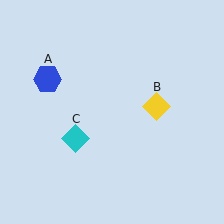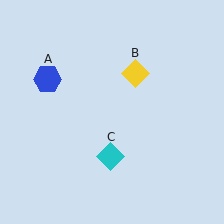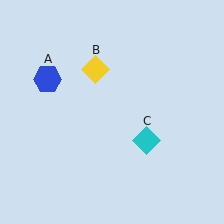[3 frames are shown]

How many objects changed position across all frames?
2 objects changed position: yellow diamond (object B), cyan diamond (object C).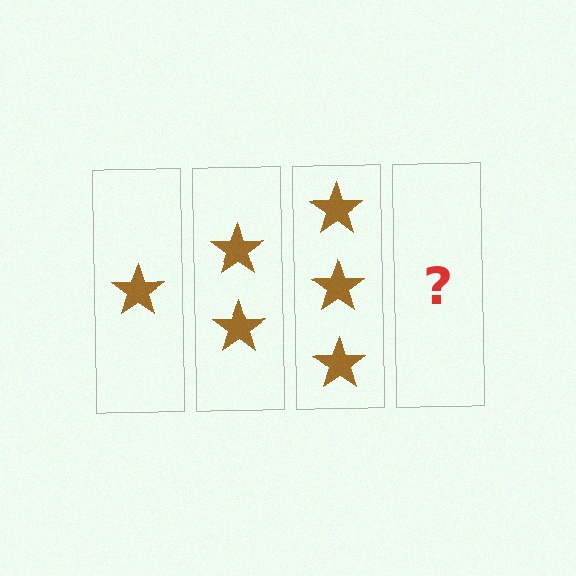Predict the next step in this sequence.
The next step is 4 stars.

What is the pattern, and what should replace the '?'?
The pattern is that each step adds one more star. The '?' should be 4 stars.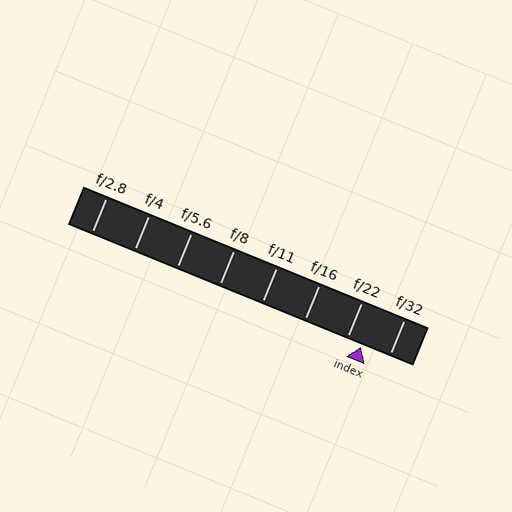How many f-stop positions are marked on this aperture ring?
There are 8 f-stop positions marked.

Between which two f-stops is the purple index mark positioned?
The index mark is between f/22 and f/32.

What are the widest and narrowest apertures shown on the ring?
The widest aperture shown is f/2.8 and the narrowest is f/32.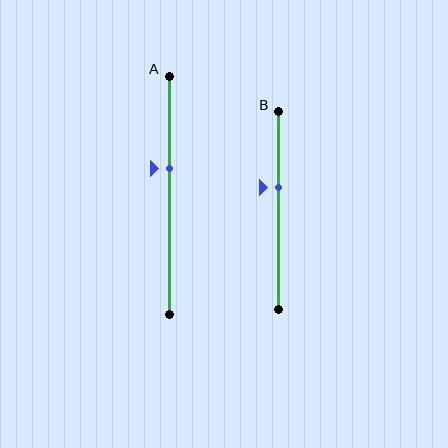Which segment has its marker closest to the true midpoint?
Segment A has its marker closest to the true midpoint.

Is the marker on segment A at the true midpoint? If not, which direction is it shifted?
No, the marker on segment A is shifted upward by about 11% of the segment length.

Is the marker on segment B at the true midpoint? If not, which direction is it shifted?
No, the marker on segment B is shifted upward by about 12% of the segment length.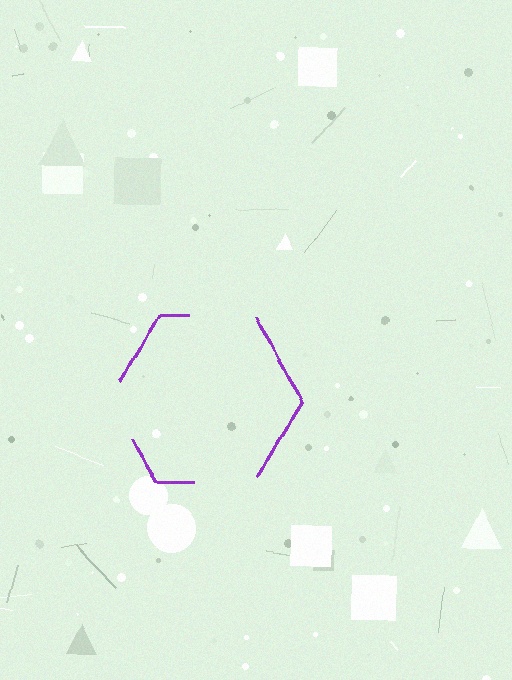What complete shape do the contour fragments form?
The contour fragments form a hexagon.